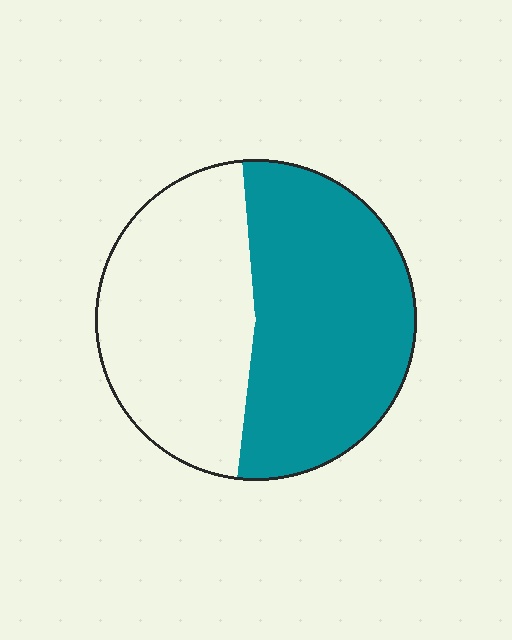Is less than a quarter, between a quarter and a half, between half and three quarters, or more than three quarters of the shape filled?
Between half and three quarters.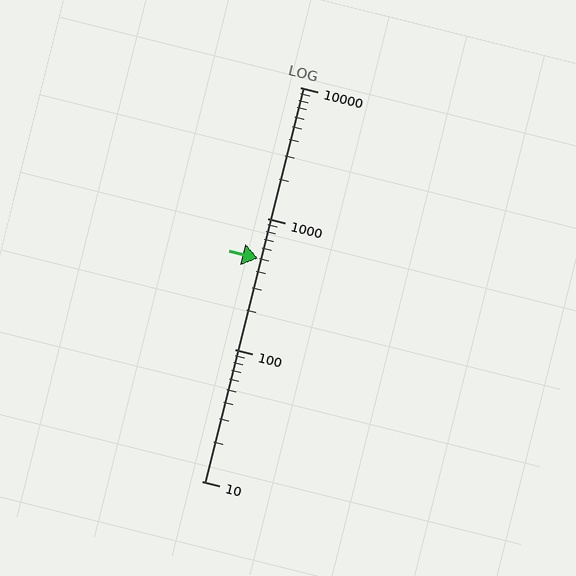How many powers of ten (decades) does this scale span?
The scale spans 3 decades, from 10 to 10000.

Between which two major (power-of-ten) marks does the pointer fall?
The pointer is between 100 and 1000.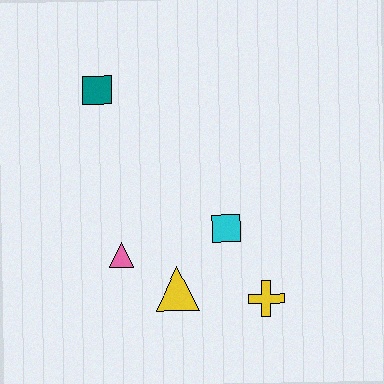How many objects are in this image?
There are 5 objects.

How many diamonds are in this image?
There are no diamonds.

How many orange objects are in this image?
There are no orange objects.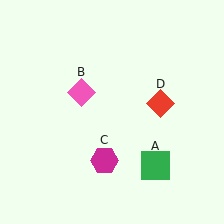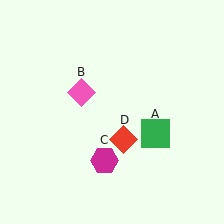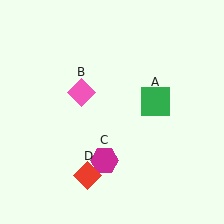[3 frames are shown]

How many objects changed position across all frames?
2 objects changed position: green square (object A), red diamond (object D).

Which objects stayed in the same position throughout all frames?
Pink diamond (object B) and magenta hexagon (object C) remained stationary.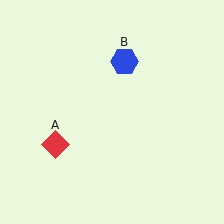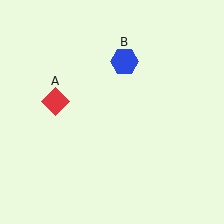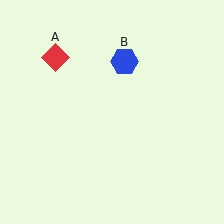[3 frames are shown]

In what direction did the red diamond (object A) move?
The red diamond (object A) moved up.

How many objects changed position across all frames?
1 object changed position: red diamond (object A).